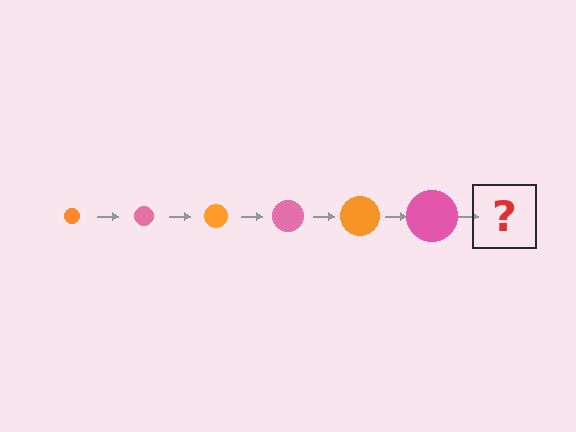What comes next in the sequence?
The next element should be an orange circle, larger than the previous one.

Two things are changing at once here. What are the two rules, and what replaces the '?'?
The two rules are that the circle grows larger each step and the color cycles through orange and pink. The '?' should be an orange circle, larger than the previous one.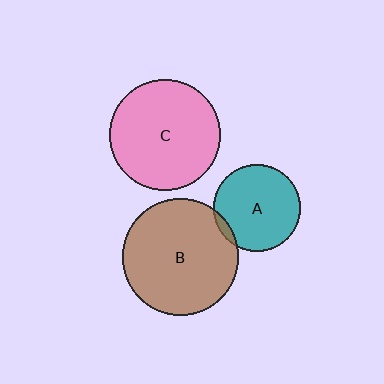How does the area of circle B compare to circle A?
Approximately 1.8 times.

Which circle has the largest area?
Circle B (brown).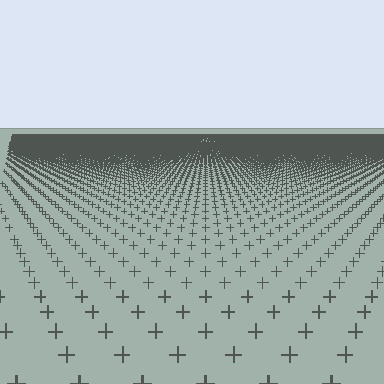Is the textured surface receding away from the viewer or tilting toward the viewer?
The surface is receding away from the viewer. Texture elements get smaller and denser toward the top.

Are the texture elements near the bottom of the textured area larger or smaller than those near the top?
Larger. Near the bottom, elements are closer to the viewer and appear at a bigger on-screen size.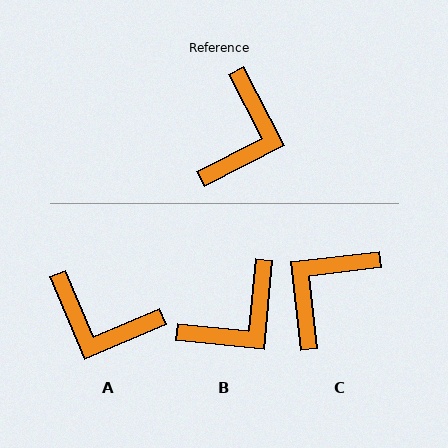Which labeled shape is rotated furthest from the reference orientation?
C, about 160 degrees away.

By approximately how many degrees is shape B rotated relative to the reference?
Approximately 32 degrees clockwise.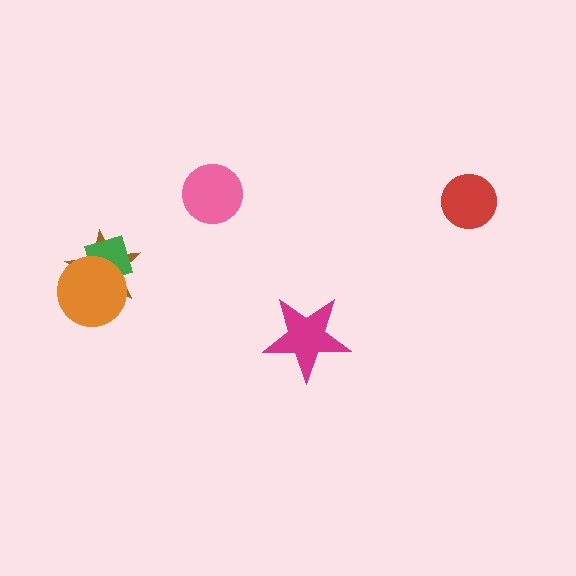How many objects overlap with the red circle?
0 objects overlap with the red circle.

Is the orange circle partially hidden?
No, no other shape covers it.